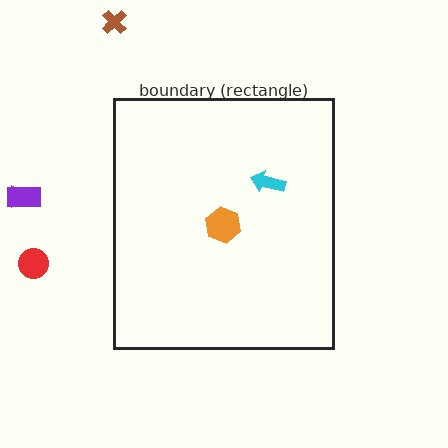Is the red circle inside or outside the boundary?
Outside.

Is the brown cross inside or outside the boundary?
Outside.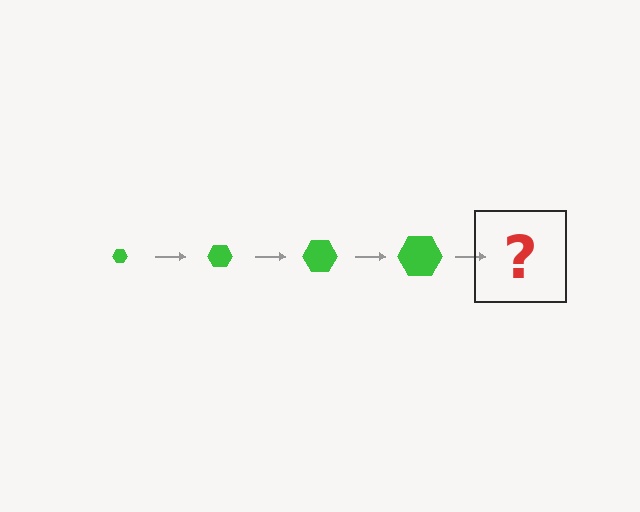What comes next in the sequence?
The next element should be a green hexagon, larger than the previous one.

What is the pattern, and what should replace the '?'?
The pattern is that the hexagon gets progressively larger each step. The '?' should be a green hexagon, larger than the previous one.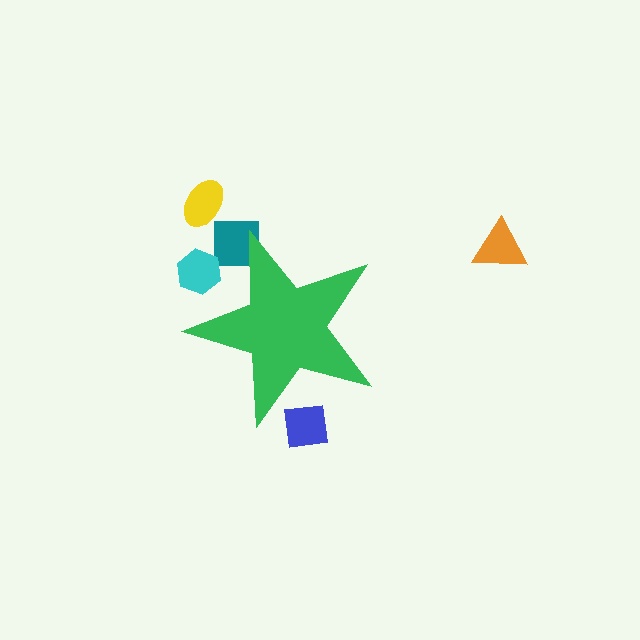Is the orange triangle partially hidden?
No, the orange triangle is fully visible.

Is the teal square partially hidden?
Yes, the teal square is partially hidden behind the green star.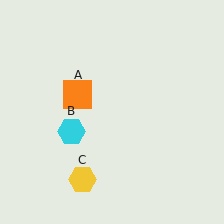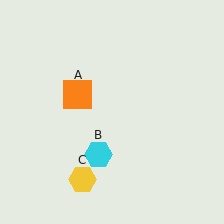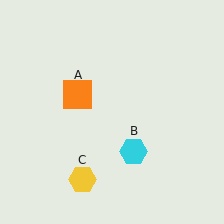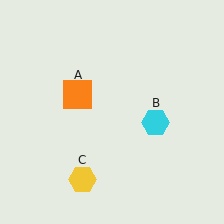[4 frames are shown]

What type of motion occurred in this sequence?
The cyan hexagon (object B) rotated counterclockwise around the center of the scene.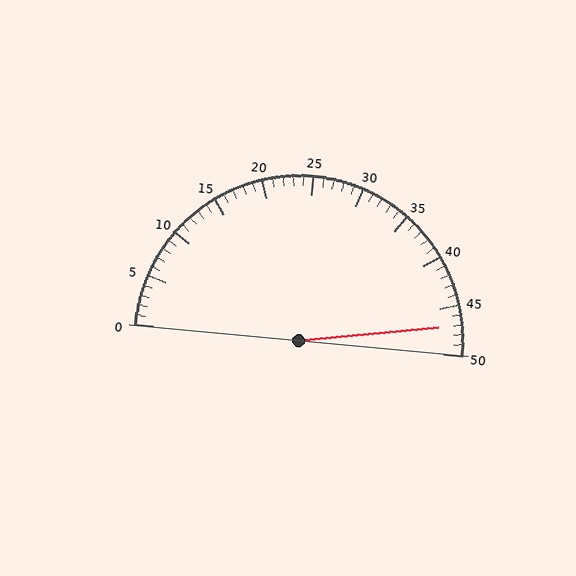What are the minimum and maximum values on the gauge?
The gauge ranges from 0 to 50.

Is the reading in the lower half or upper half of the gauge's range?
The reading is in the upper half of the range (0 to 50).